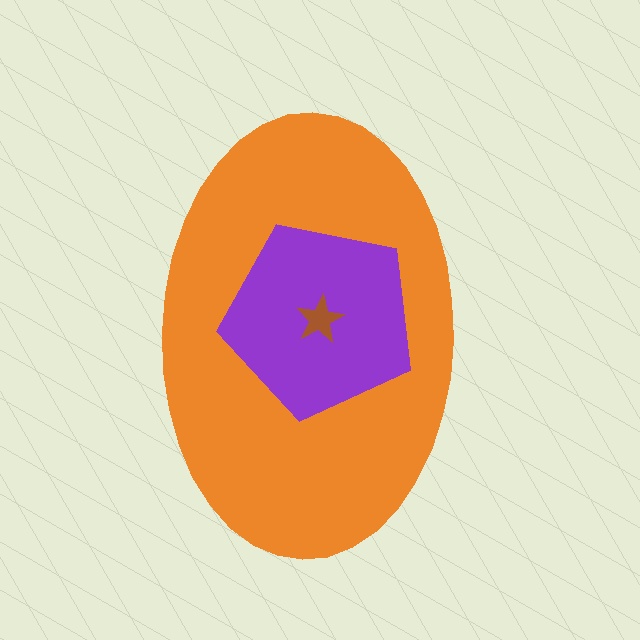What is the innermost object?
The brown star.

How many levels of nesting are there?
3.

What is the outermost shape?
The orange ellipse.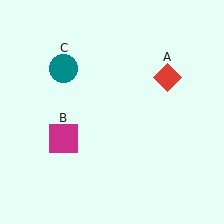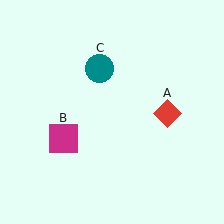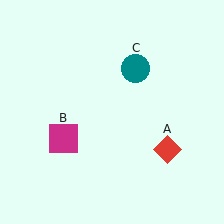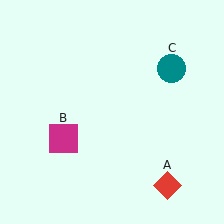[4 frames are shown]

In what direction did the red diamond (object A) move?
The red diamond (object A) moved down.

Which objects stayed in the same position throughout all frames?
Magenta square (object B) remained stationary.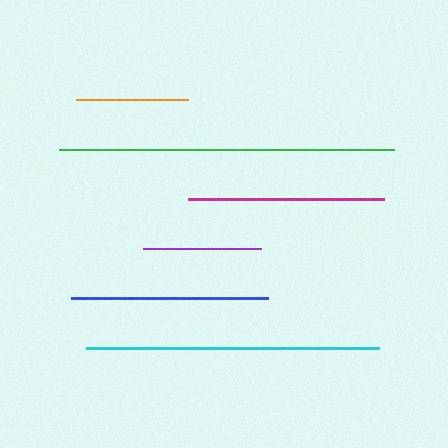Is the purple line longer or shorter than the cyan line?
The cyan line is longer than the purple line.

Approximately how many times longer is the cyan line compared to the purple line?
The cyan line is approximately 2.5 times the length of the purple line.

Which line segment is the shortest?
The orange line is the shortest at approximately 111 pixels.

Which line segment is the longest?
The green line is the longest at approximately 335 pixels.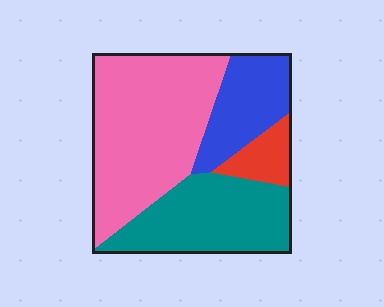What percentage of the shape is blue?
Blue covers 18% of the shape.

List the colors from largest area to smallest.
From largest to smallest: pink, teal, blue, red.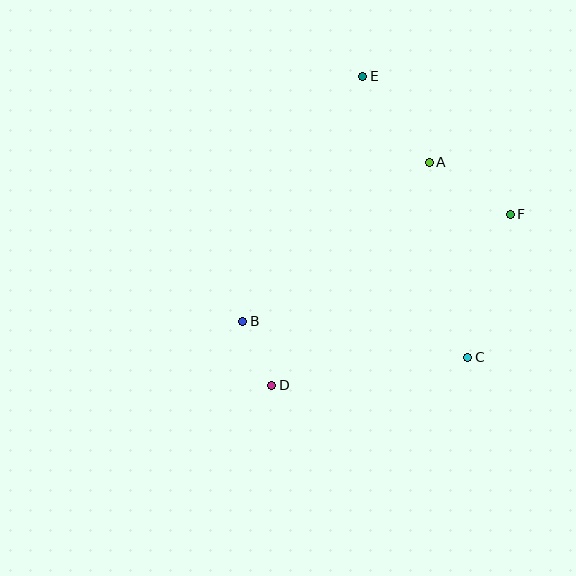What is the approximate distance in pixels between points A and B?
The distance between A and B is approximately 245 pixels.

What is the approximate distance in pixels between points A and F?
The distance between A and F is approximately 96 pixels.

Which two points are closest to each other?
Points B and D are closest to each other.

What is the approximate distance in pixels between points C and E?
The distance between C and E is approximately 300 pixels.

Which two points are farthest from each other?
Points D and E are farthest from each other.